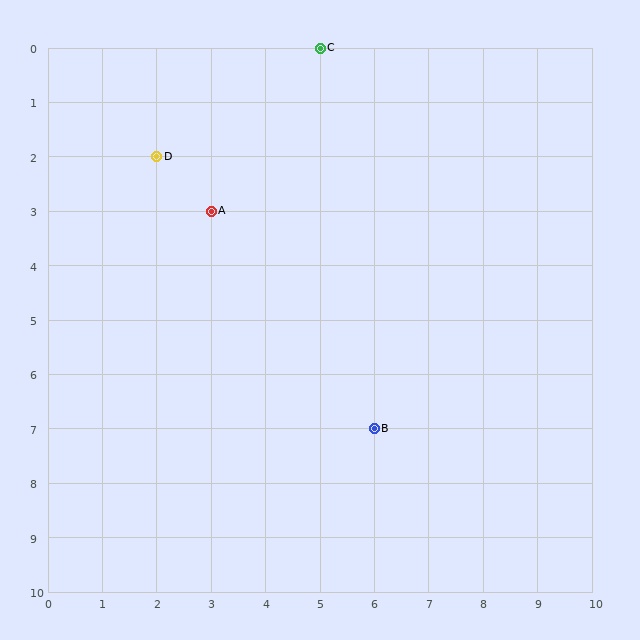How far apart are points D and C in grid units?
Points D and C are 3 columns and 2 rows apart (about 3.6 grid units diagonally).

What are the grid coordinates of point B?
Point B is at grid coordinates (6, 7).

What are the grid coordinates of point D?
Point D is at grid coordinates (2, 2).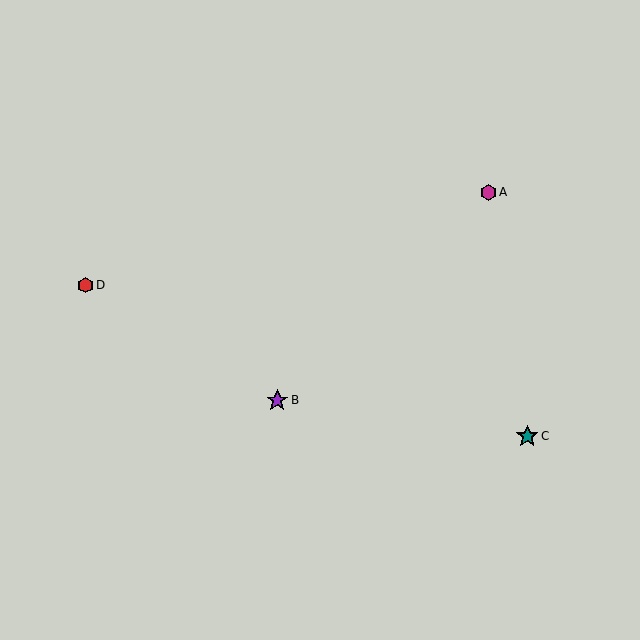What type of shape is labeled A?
Shape A is a magenta hexagon.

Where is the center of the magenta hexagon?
The center of the magenta hexagon is at (488, 192).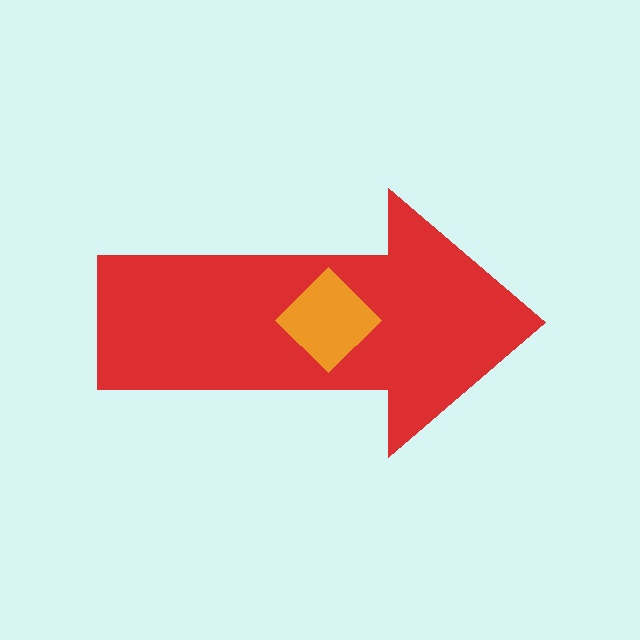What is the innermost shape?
The orange diamond.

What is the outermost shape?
The red arrow.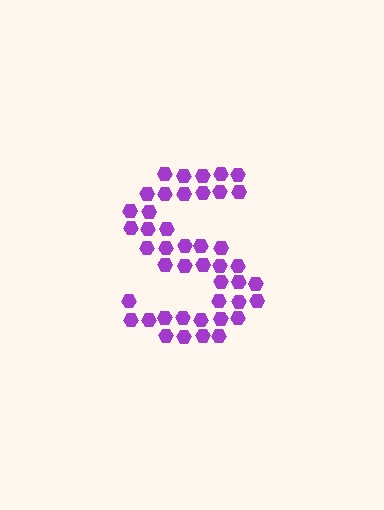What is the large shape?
The large shape is the letter S.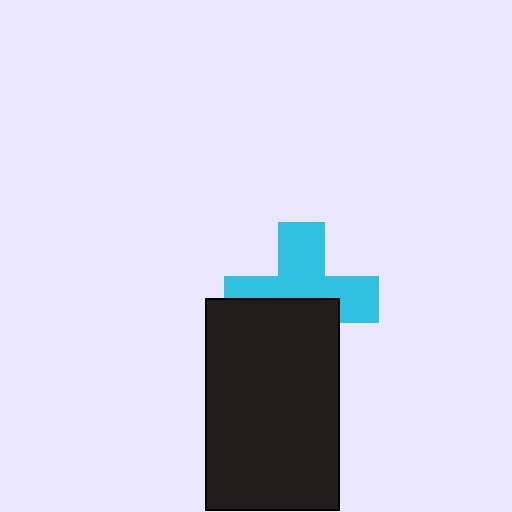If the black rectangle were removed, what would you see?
You would see the complete cyan cross.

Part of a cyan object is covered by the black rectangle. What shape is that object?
It is a cross.